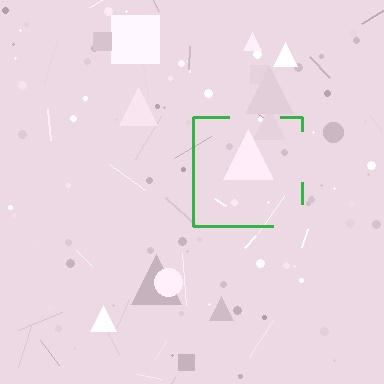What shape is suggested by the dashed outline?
The dashed outline suggests a square.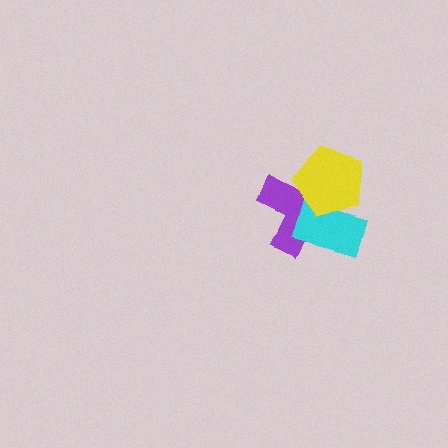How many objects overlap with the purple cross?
2 objects overlap with the purple cross.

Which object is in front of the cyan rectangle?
The yellow pentagon is in front of the cyan rectangle.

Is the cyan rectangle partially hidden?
Yes, it is partially covered by another shape.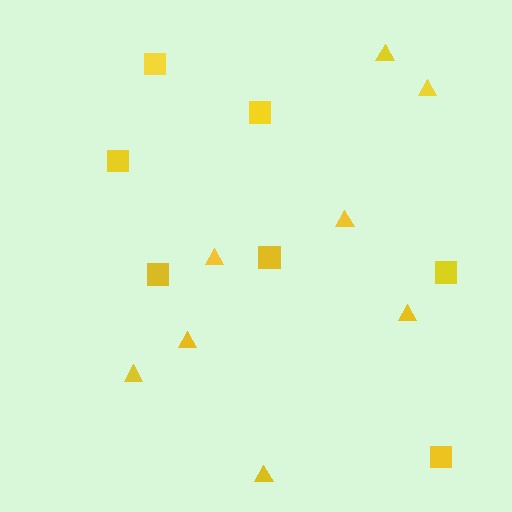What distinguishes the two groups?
There are 2 groups: one group of triangles (8) and one group of squares (7).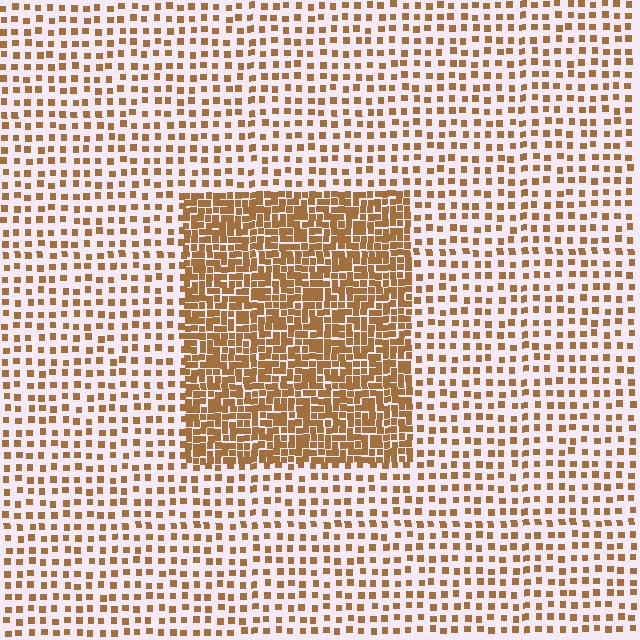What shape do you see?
I see a rectangle.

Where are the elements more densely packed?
The elements are more densely packed inside the rectangle boundary.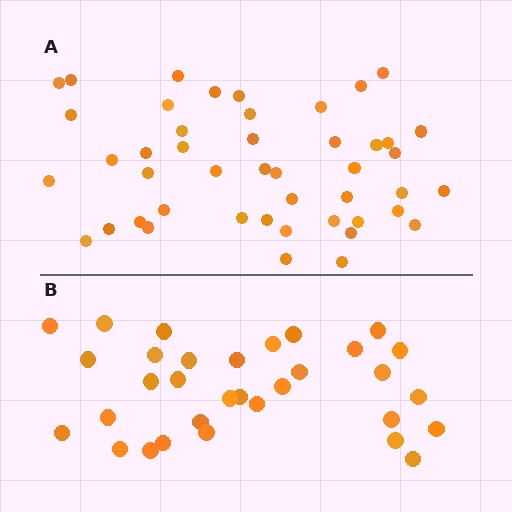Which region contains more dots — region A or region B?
Region A (the top region) has more dots.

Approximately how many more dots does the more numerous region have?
Region A has approximately 15 more dots than region B.